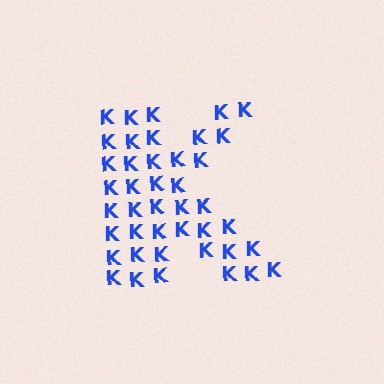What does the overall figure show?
The overall figure shows the letter K.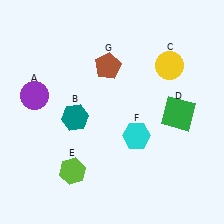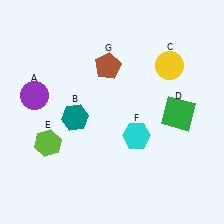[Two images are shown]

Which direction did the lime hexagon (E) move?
The lime hexagon (E) moved up.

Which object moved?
The lime hexagon (E) moved up.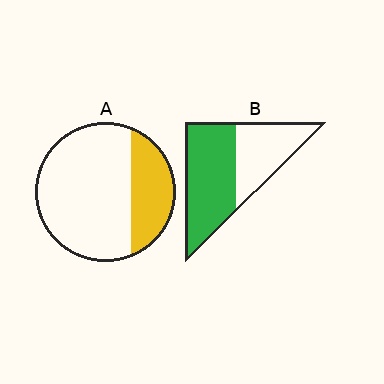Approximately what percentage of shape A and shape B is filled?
A is approximately 25% and B is approximately 60%.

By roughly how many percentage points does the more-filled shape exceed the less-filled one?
By roughly 30 percentage points (B over A).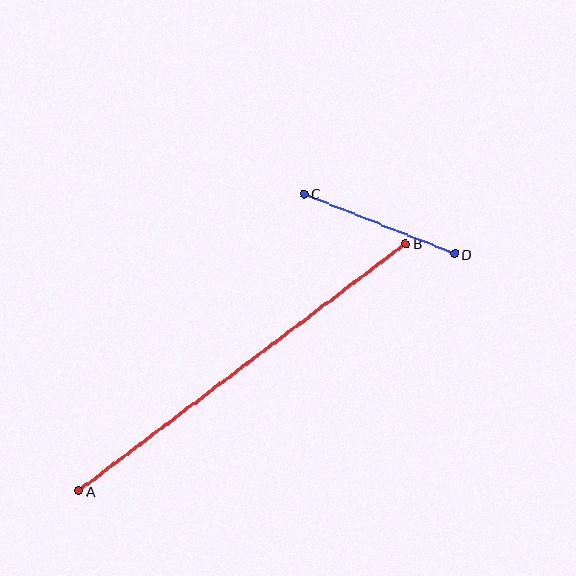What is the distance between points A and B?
The distance is approximately 410 pixels.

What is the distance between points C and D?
The distance is approximately 162 pixels.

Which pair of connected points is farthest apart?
Points A and B are farthest apart.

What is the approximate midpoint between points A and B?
The midpoint is at approximately (242, 367) pixels.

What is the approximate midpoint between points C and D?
The midpoint is at approximately (379, 224) pixels.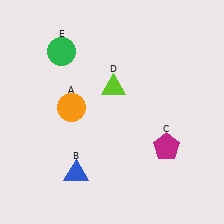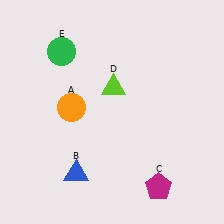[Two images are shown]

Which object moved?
The magenta pentagon (C) moved down.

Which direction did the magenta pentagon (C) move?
The magenta pentagon (C) moved down.